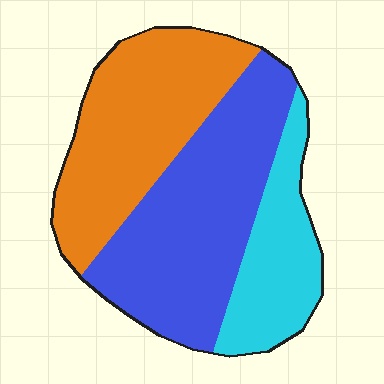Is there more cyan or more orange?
Orange.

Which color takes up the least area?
Cyan, at roughly 20%.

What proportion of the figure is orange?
Orange takes up between a quarter and a half of the figure.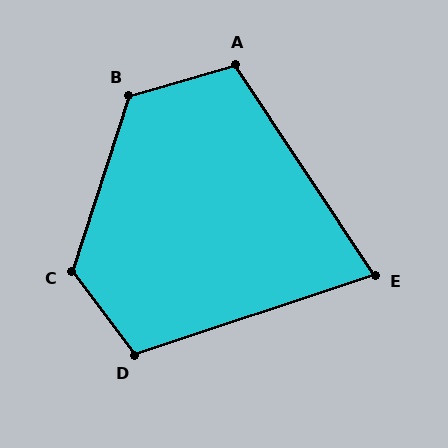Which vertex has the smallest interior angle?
E, at approximately 75 degrees.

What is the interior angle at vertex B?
Approximately 124 degrees (obtuse).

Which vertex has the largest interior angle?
C, at approximately 125 degrees.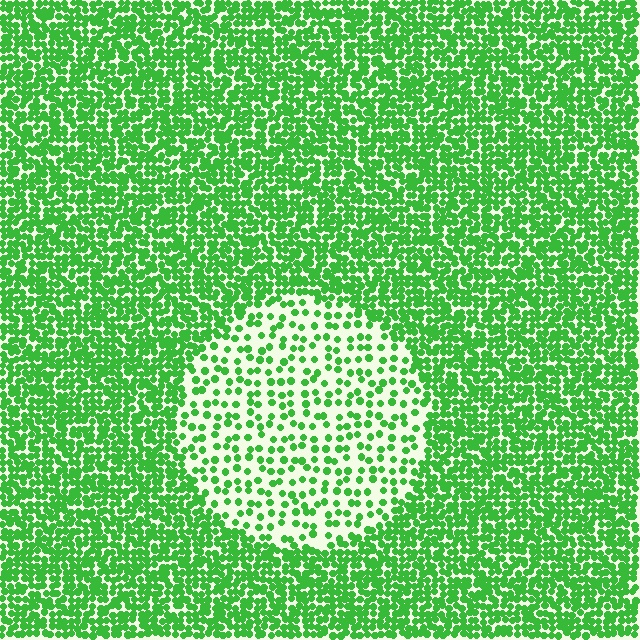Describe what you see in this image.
The image contains small green elements arranged at two different densities. A circle-shaped region is visible where the elements are less densely packed than the surrounding area.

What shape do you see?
I see a circle.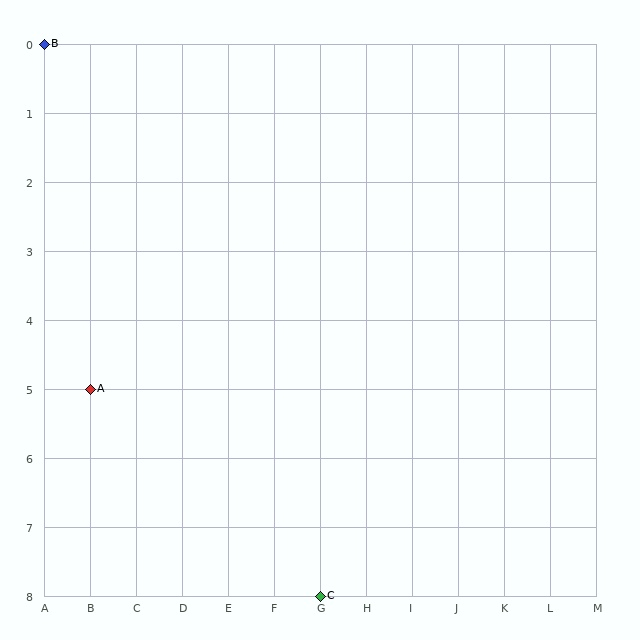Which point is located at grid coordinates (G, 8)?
Point C is at (G, 8).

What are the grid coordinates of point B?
Point B is at grid coordinates (A, 0).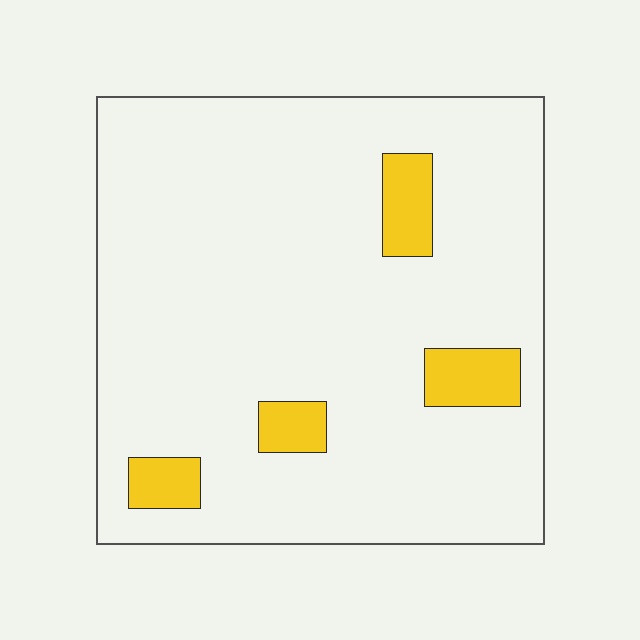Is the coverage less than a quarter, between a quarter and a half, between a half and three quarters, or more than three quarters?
Less than a quarter.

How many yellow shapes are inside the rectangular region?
4.